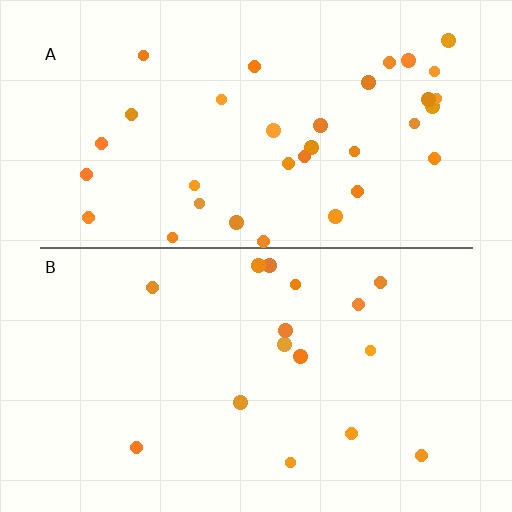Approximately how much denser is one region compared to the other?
Approximately 2.2× — region A over region B.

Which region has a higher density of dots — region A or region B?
A (the top).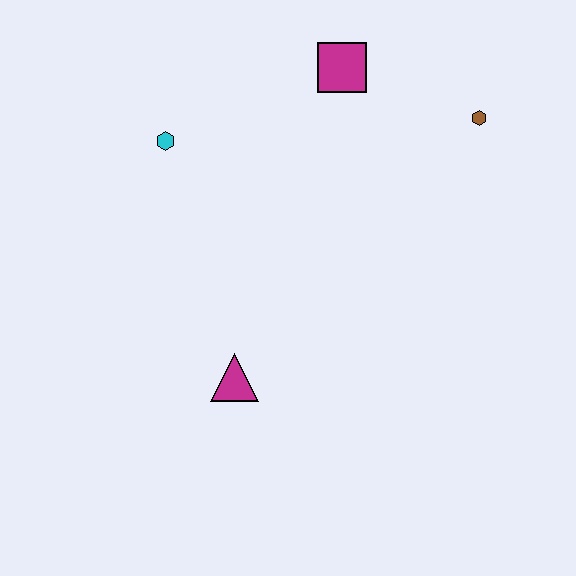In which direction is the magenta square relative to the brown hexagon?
The magenta square is to the left of the brown hexagon.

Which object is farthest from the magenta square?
The magenta triangle is farthest from the magenta square.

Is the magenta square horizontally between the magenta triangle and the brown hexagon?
Yes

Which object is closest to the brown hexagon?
The magenta square is closest to the brown hexagon.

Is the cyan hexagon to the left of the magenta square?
Yes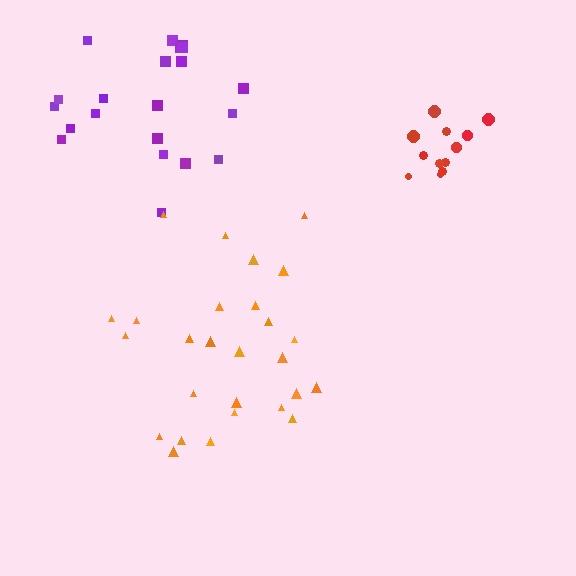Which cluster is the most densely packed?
Red.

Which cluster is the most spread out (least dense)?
Purple.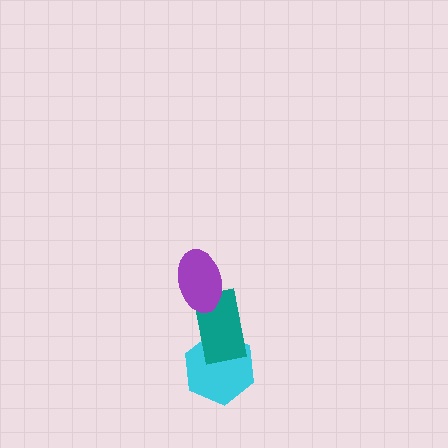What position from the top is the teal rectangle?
The teal rectangle is 2nd from the top.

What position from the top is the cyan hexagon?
The cyan hexagon is 3rd from the top.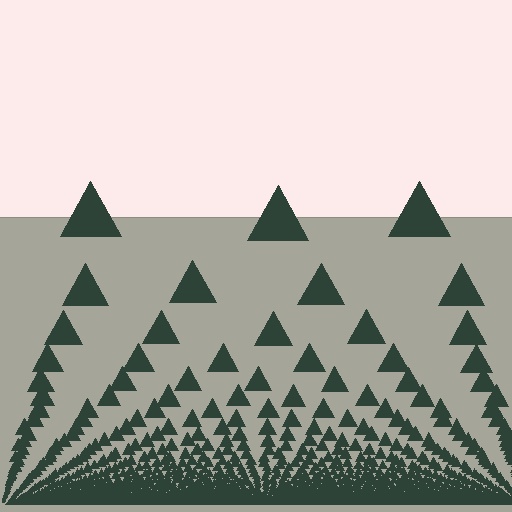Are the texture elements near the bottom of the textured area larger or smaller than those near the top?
Smaller. The gradient is inverted — elements near the bottom are smaller and denser.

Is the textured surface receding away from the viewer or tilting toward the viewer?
The surface appears to tilt toward the viewer. Texture elements get larger and sparser toward the top.